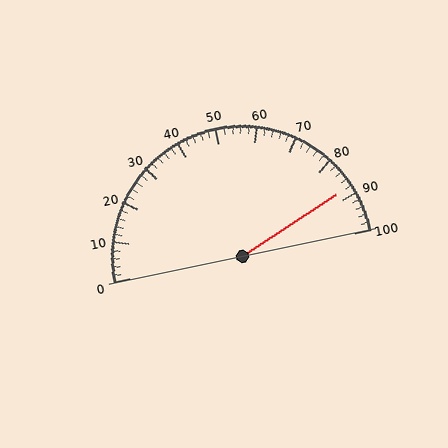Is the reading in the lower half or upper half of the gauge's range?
The reading is in the upper half of the range (0 to 100).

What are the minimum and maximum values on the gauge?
The gauge ranges from 0 to 100.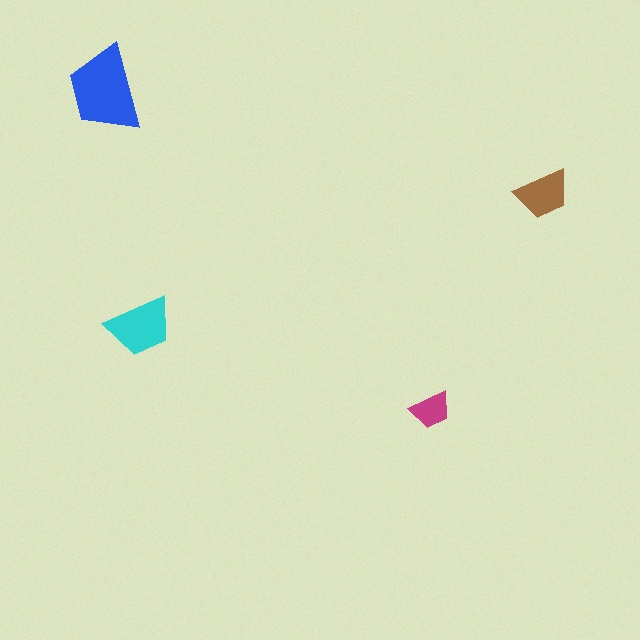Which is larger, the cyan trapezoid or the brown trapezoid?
The cyan one.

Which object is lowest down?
The magenta trapezoid is bottommost.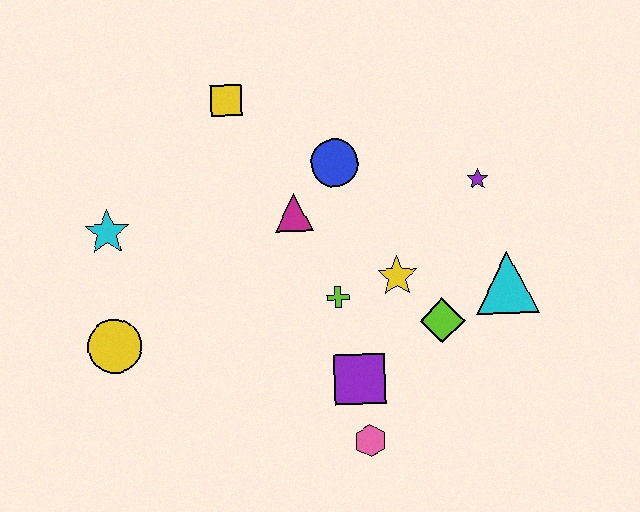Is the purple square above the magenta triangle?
No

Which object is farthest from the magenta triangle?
The pink hexagon is farthest from the magenta triangle.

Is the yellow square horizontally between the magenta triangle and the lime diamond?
No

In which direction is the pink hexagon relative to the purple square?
The pink hexagon is below the purple square.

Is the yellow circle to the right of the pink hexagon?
No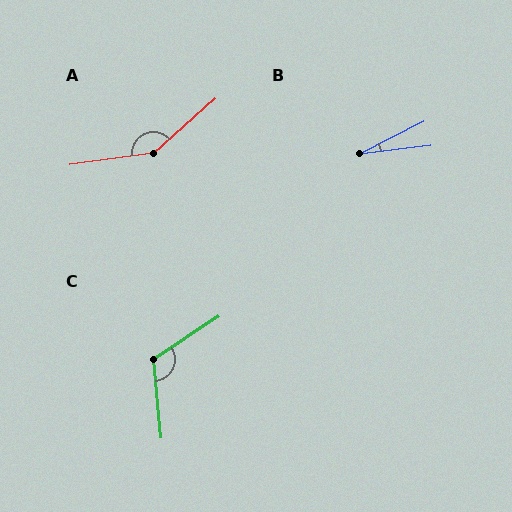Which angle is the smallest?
B, at approximately 20 degrees.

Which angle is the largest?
A, at approximately 146 degrees.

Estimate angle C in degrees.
Approximately 118 degrees.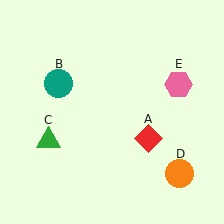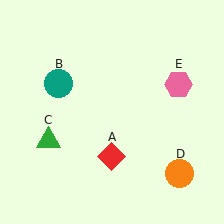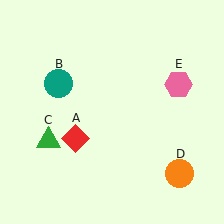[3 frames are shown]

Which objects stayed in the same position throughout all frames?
Teal circle (object B) and green triangle (object C) and orange circle (object D) and pink hexagon (object E) remained stationary.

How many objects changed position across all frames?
1 object changed position: red diamond (object A).